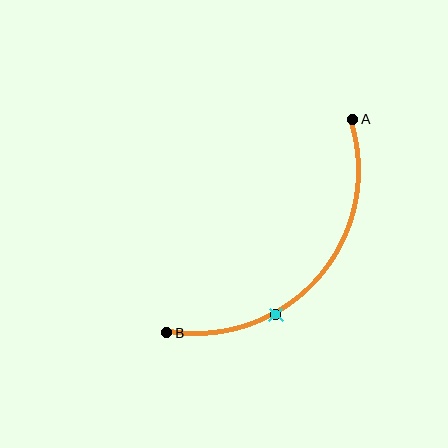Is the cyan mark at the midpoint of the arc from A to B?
No. The cyan mark lies on the arc but is closer to endpoint B. The arc midpoint would be at the point on the curve equidistant along the arc from both A and B.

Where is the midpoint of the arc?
The arc midpoint is the point on the curve farthest from the straight line joining A and B. It sits below and to the right of that line.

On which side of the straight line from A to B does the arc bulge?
The arc bulges below and to the right of the straight line connecting A and B.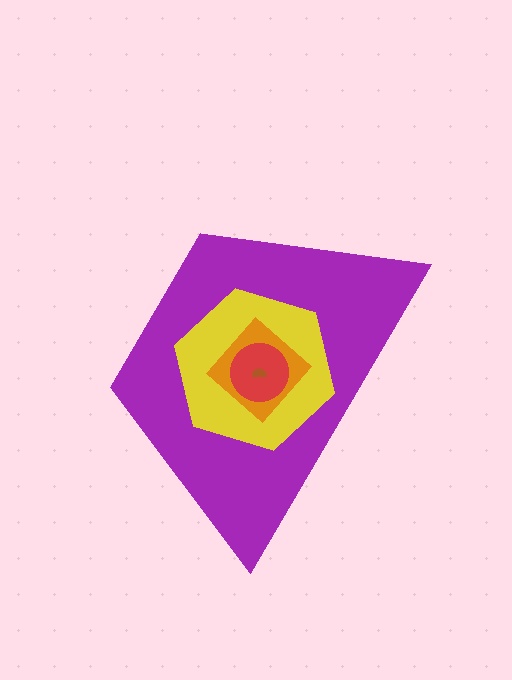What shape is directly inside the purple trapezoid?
The yellow hexagon.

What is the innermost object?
The brown semicircle.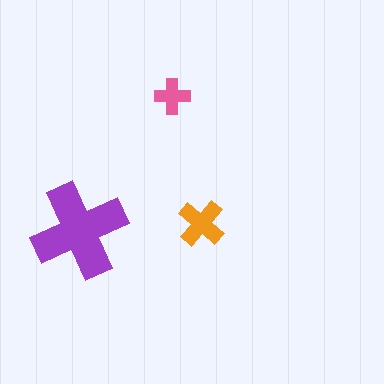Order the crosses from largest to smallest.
the purple one, the orange one, the pink one.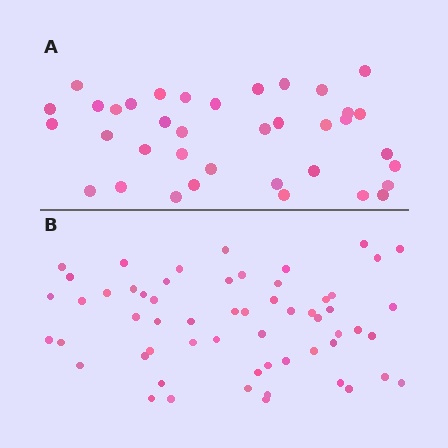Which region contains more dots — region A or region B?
Region B (the bottom region) has more dots.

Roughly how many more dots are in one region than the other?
Region B has approximately 20 more dots than region A.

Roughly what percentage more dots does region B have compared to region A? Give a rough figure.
About 55% more.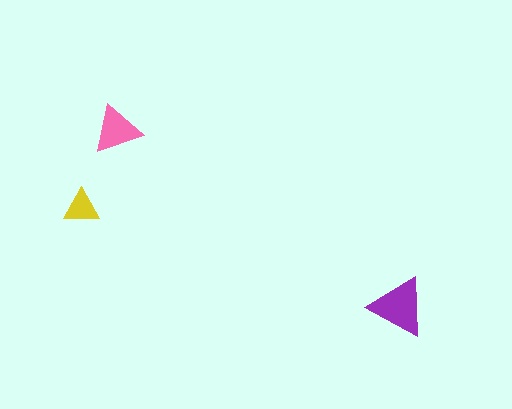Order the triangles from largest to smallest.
the purple one, the pink one, the yellow one.